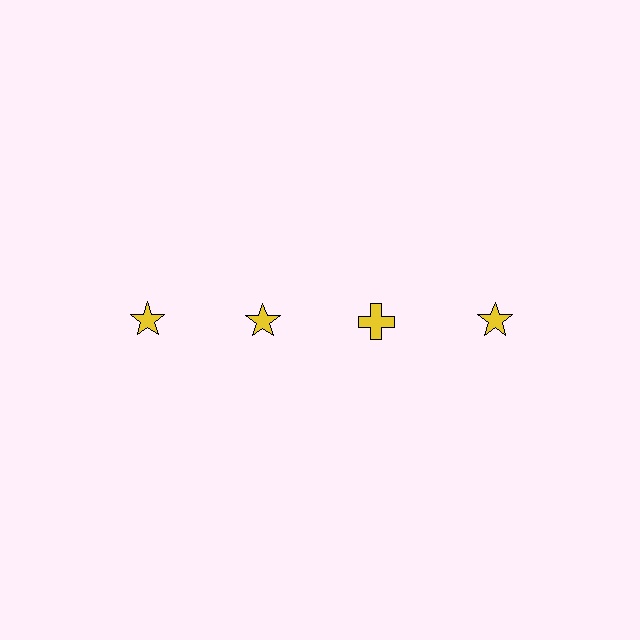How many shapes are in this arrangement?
There are 4 shapes arranged in a grid pattern.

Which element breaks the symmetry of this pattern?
The yellow cross in the top row, center column breaks the symmetry. All other shapes are yellow stars.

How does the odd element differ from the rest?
It has a different shape: cross instead of star.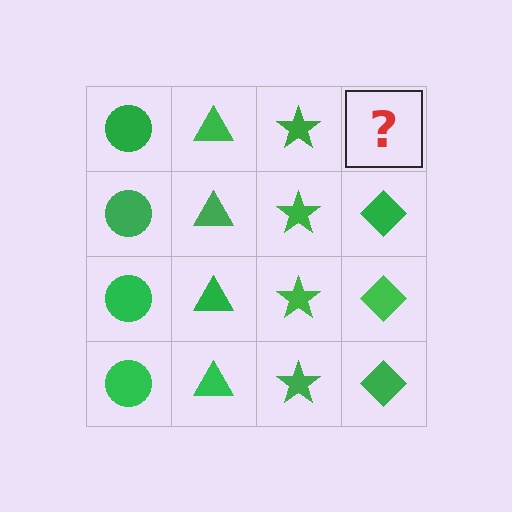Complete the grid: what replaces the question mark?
The question mark should be replaced with a green diamond.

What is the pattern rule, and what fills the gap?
The rule is that each column has a consistent shape. The gap should be filled with a green diamond.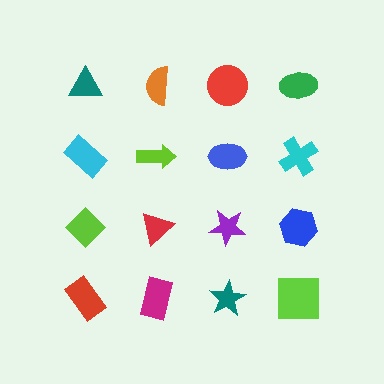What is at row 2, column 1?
A cyan rectangle.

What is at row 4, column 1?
A red rectangle.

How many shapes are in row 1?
4 shapes.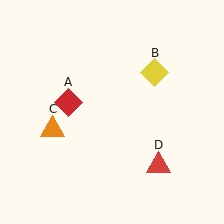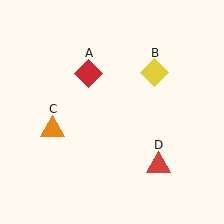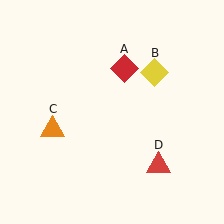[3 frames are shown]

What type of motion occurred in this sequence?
The red diamond (object A) rotated clockwise around the center of the scene.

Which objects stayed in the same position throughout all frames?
Yellow diamond (object B) and orange triangle (object C) and red triangle (object D) remained stationary.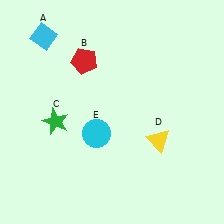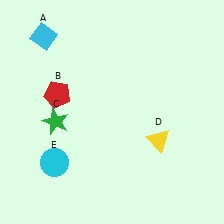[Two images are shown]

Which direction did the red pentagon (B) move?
The red pentagon (B) moved down.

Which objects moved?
The objects that moved are: the red pentagon (B), the cyan circle (E).